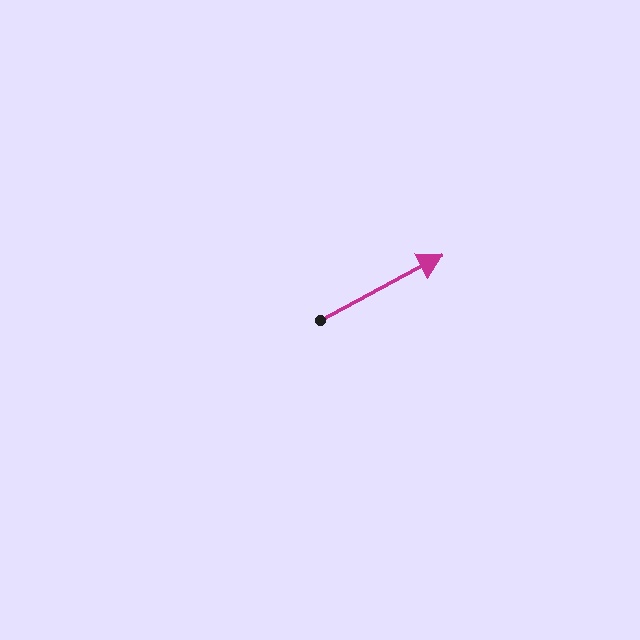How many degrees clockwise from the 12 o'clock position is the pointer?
Approximately 62 degrees.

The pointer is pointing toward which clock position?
Roughly 2 o'clock.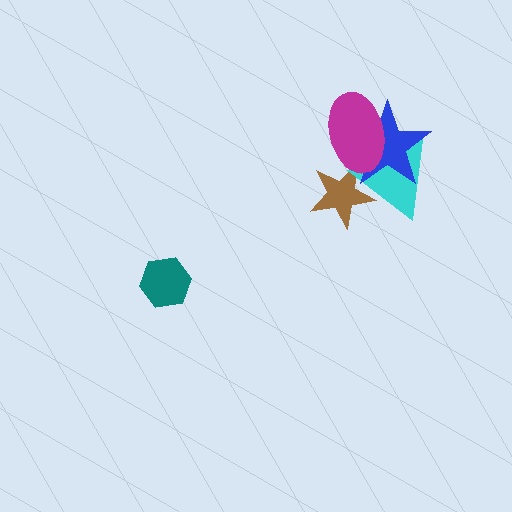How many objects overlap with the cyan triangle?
3 objects overlap with the cyan triangle.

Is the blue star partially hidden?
Yes, it is partially covered by another shape.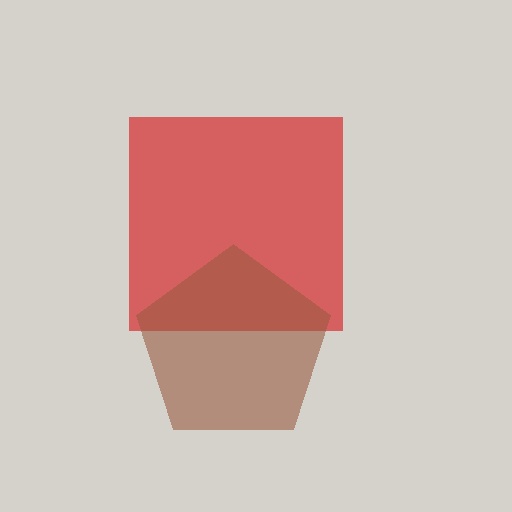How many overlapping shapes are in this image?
There are 2 overlapping shapes in the image.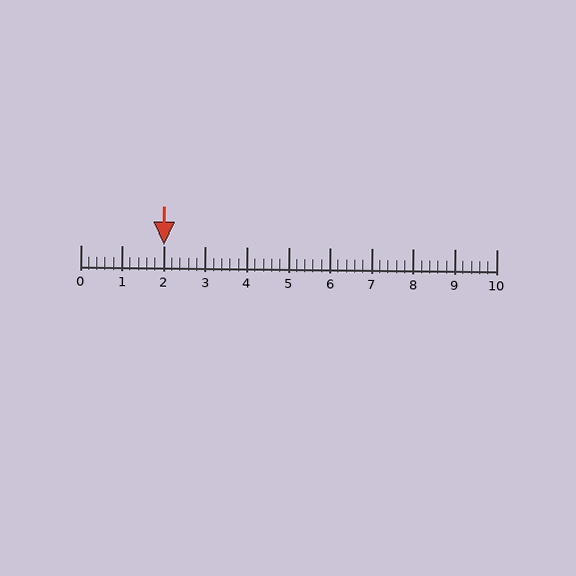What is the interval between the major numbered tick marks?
The major tick marks are spaced 1 units apart.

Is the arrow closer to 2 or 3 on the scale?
The arrow is closer to 2.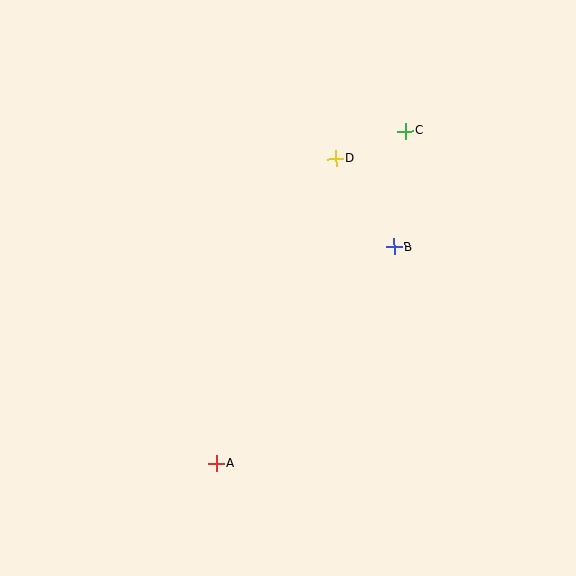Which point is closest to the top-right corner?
Point C is closest to the top-right corner.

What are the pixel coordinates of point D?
Point D is at (336, 159).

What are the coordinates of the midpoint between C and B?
The midpoint between C and B is at (400, 189).